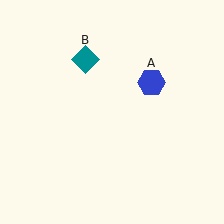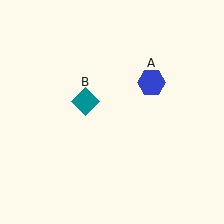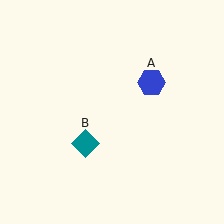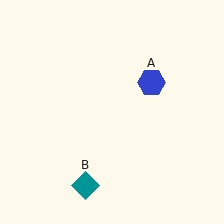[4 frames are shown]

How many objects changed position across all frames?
1 object changed position: teal diamond (object B).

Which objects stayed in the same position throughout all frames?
Blue hexagon (object A) remained stationary.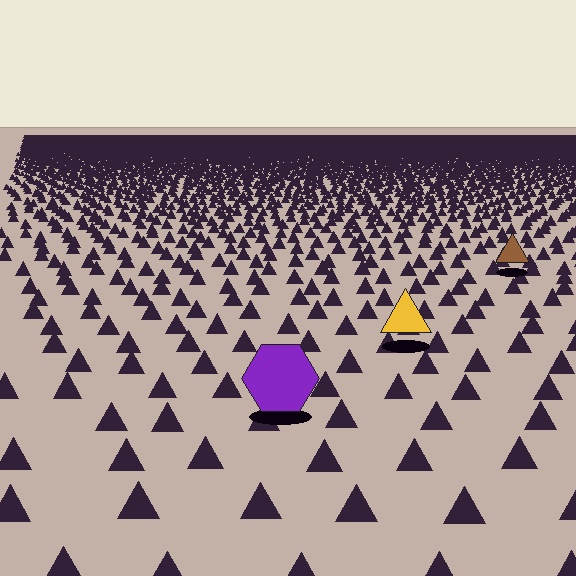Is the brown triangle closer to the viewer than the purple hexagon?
No. The purple hexagon is closer — you can tell from the texture gradient: the ground texture is coarser near it.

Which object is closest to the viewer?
The purple hexagon is closest. The texture marks near it are larger and more spread out.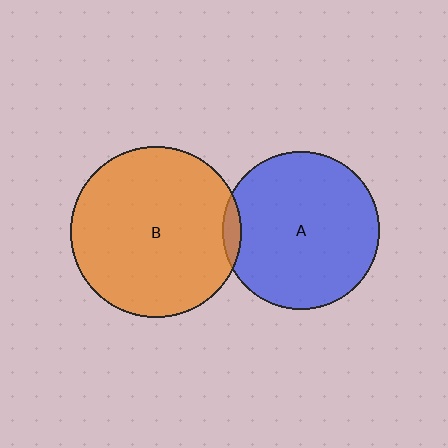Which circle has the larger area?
Circle B (orange).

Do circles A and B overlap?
Yes.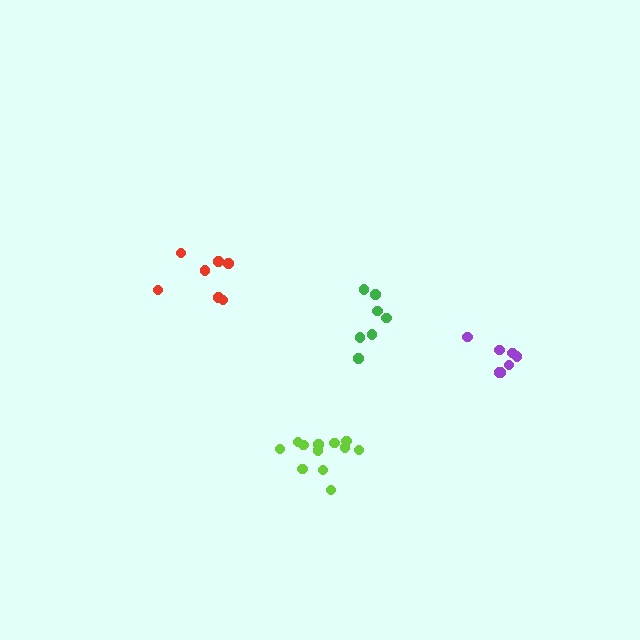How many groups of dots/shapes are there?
There are 4 groups.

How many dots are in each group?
Group 1: 7 dots, Group 2: 7 dots, Group 3: 12 dots, Group 4: 7 dots (33 total).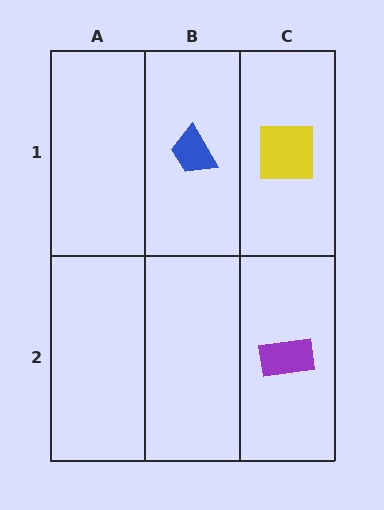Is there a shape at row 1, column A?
No, that cell is empty.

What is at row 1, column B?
A blue trapezoid.